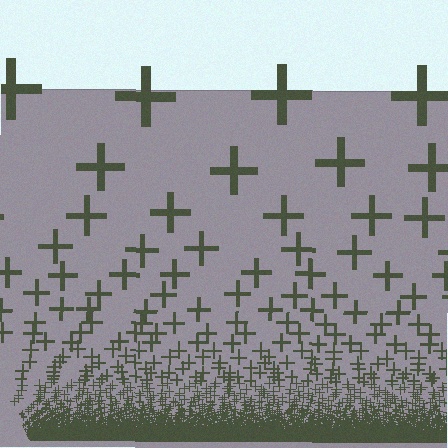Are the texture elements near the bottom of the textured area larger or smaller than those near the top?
Smaller. The gradient is inverted — elements near the bottom are smaller and denser.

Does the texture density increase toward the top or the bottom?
Density increases toward the bottom.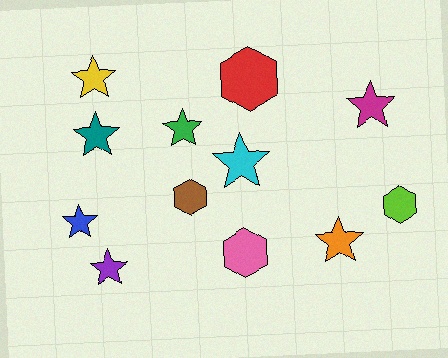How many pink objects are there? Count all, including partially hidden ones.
There is 1 pink object.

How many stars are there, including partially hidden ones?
There are 8 stars.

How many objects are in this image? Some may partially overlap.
There are 12 objects.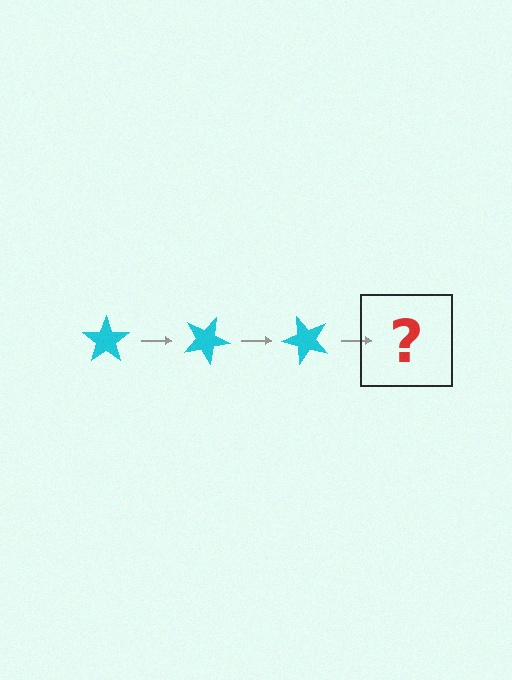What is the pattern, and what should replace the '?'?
The pattern is that the star rotates 25 degrees each step. The '?' should be a cyan star rotated 75 degrees.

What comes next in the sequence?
The next element should be a cyan star rotated 75 degrees.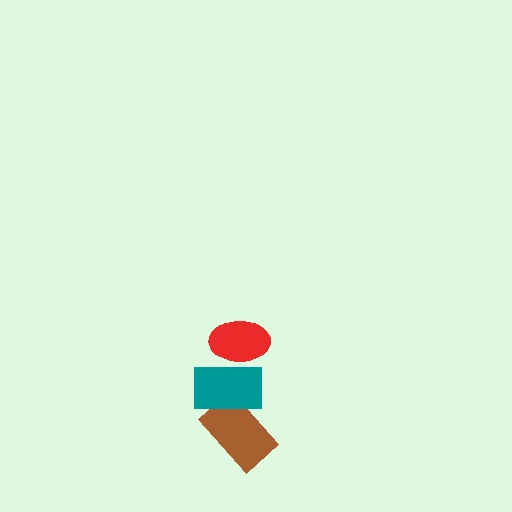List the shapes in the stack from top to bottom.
From top to bottom: the red ellipse, the teal rectangle, the brown rectangle.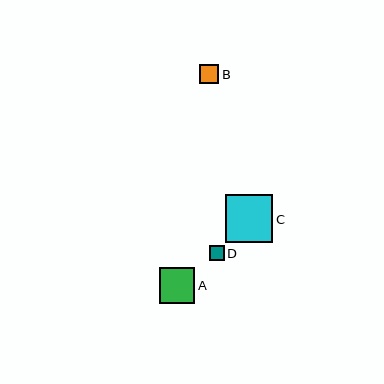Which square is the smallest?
Square D is the smallest with a size of approximately 15 pixels.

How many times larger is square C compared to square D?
Square C is approximately 3.1 times the size of square D.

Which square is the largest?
Square C is the largest with a size of approximately 48 pixels.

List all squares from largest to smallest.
From largest to smallest: C, A, B, D.